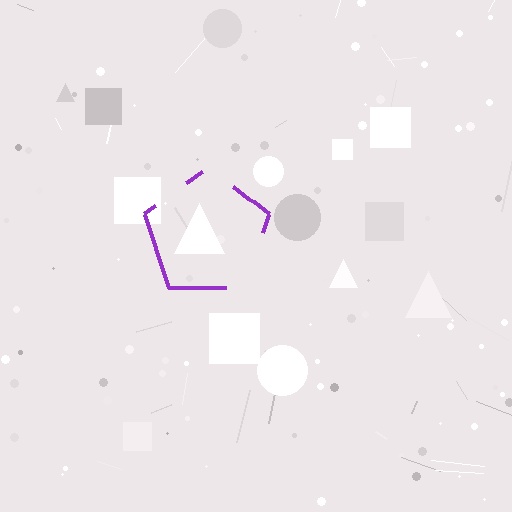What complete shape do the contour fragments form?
The contour fragments form a pentagon.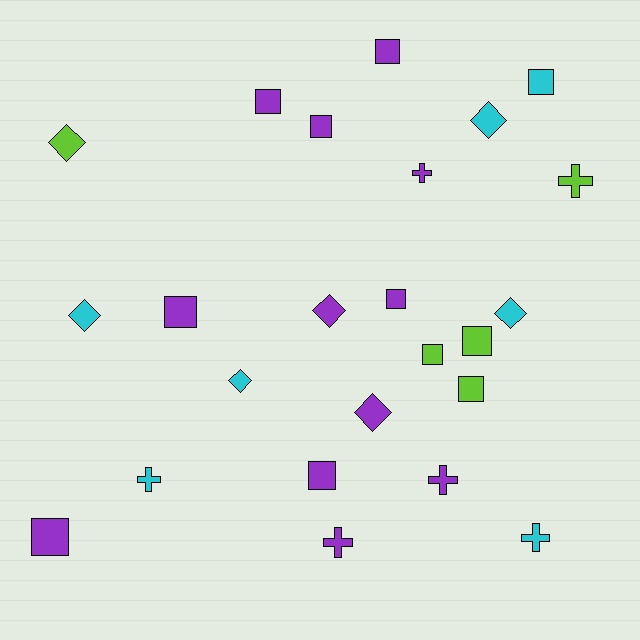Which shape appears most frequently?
Square, with 11 objects.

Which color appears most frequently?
Purple, with 12 objects.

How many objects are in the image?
There are 24 objects.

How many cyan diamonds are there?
There are 4 cyan diamonds.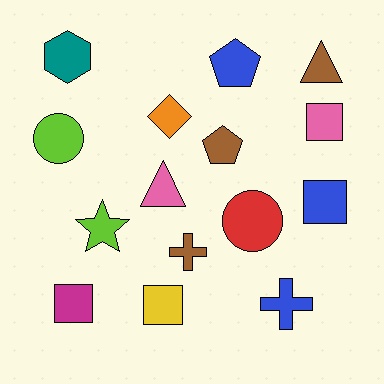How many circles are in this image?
There are 2 circles.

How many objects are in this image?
There are 15 objects.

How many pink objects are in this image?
There are 2 pink objects.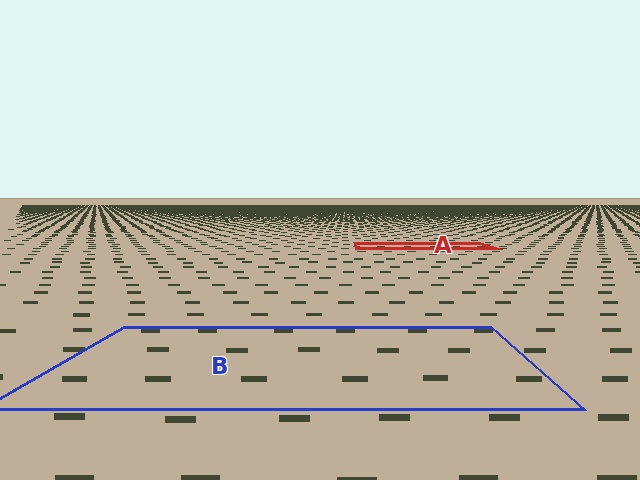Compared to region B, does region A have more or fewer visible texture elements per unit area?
Region A has more texture elements per unit area — they are packed more densely because it is farther away.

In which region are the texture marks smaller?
The texture marks are smaller in region A, because it is farther away.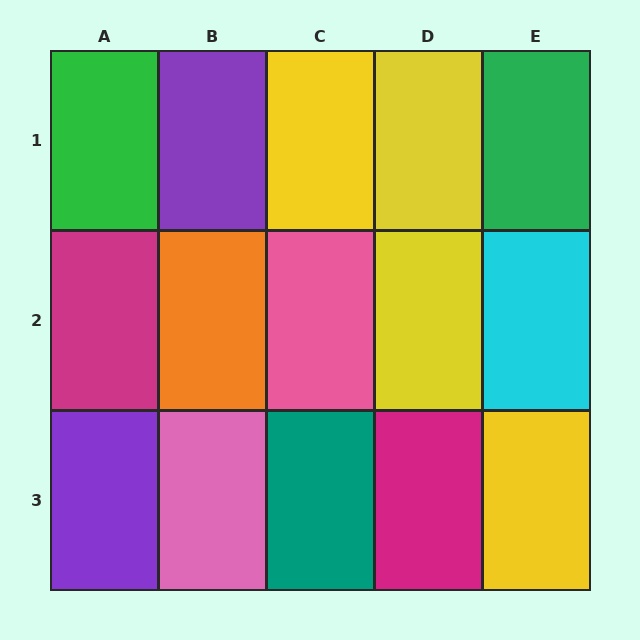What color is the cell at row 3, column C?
Teal.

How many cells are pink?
2 cells are pink.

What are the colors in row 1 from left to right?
Green, purple, yellow, yellow, green.